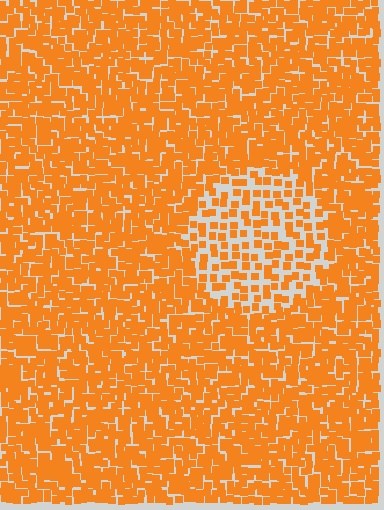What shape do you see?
I see a circle.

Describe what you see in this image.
The image contains small orange elements arranged at two different densities. A circle-shaped region is visible where the elements are less densely packed than the surrounding area.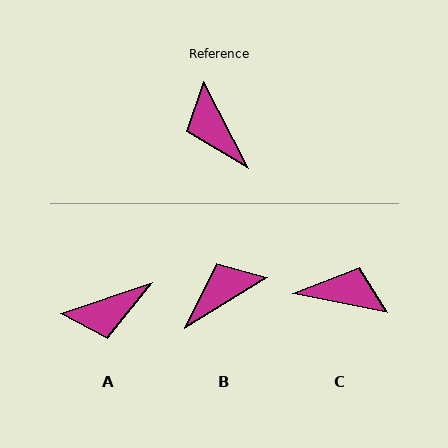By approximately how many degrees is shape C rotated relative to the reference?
Approximately 129 degrees clockwise.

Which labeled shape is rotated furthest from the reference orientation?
C, about 129 degrees away.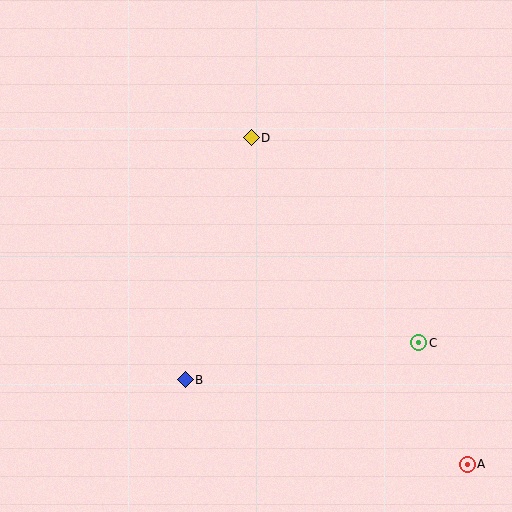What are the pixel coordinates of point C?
Point C is at (419, 343).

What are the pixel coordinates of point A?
Point A is at (467, 464).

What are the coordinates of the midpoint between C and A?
The midpoint between C and A is at (443, 404).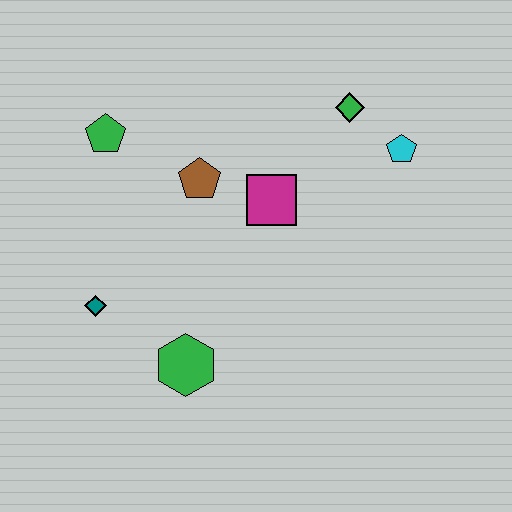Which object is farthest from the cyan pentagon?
The teal diamond is farthest from the cyan pentagon.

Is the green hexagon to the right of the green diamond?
No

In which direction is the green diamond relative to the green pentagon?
The green diamond is to the right of the green pentagon.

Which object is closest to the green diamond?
The cyan pentagon is closest to the green diamond.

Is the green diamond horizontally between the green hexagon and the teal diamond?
No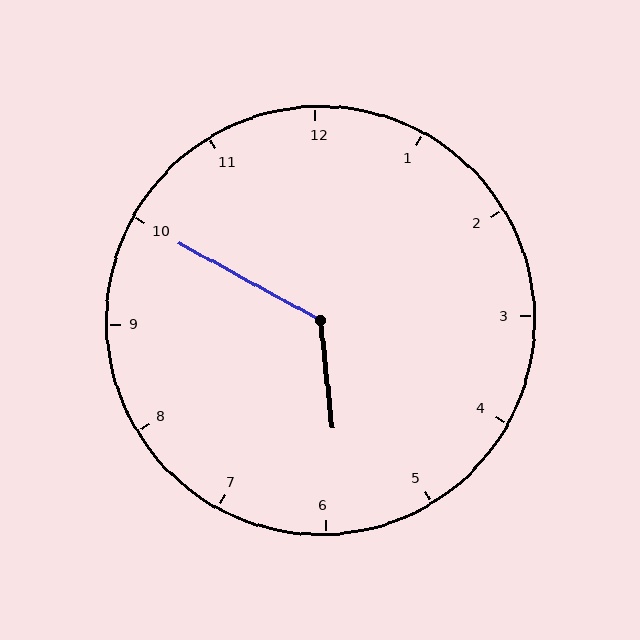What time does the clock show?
5:50.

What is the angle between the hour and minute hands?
Approximately 125 degrees.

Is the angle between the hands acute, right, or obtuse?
It is obtuse.